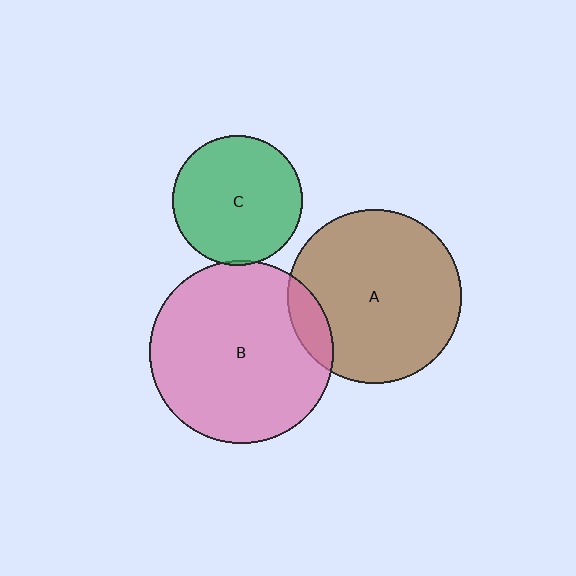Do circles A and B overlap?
Yes.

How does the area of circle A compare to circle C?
Approximately 1.8 times.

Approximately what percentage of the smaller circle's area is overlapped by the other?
Approximately 10%.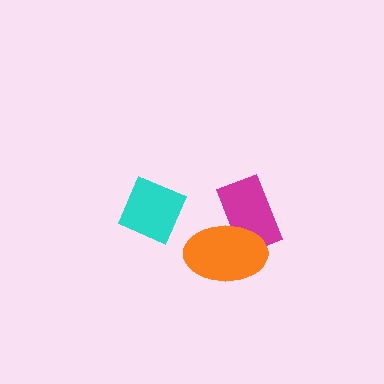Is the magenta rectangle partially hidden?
Yes, it is partially covered by another shape.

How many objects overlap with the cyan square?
0 objects overlap with the cyan square.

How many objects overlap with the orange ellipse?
1 object overlaps with the orange ellipse.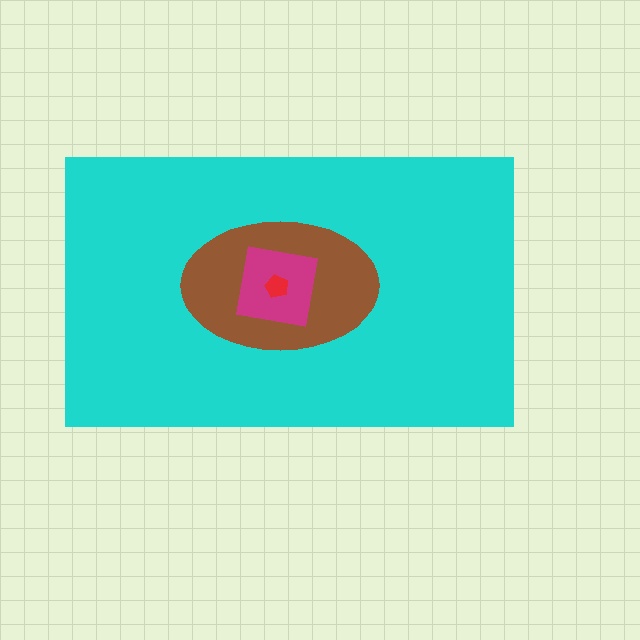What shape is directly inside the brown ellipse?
The magenta square.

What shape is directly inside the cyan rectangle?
The brown ellipse.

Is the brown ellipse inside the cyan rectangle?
Yes.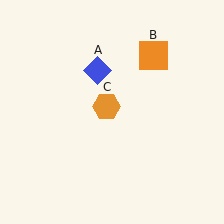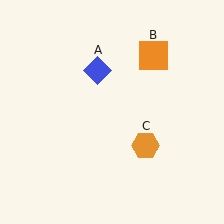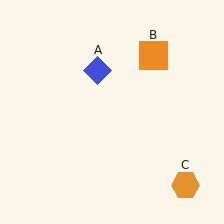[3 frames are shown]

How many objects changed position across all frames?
1 object changed position: orange hexagon (object C).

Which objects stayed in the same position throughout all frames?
Blue diamond (object A) and orange square (object B) remained stationary.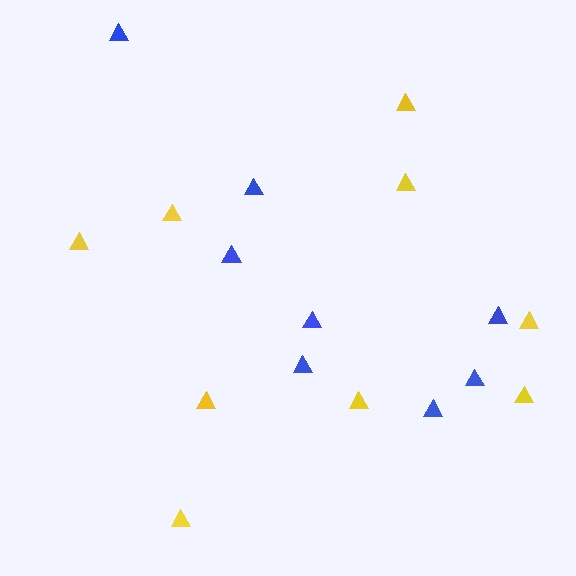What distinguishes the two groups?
There are 2 groups: one group of blue triangles (8) and one group of yellow triangles (9).